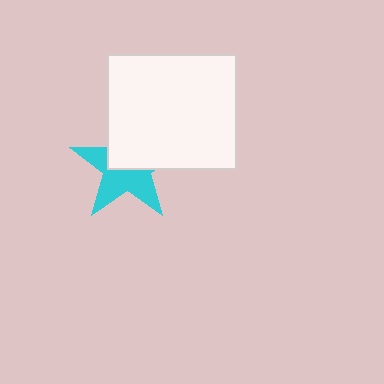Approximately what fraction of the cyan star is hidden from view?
Roughly 46% of the cyan star is hidden behind the white rectangle.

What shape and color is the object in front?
The object in front is a white rectangle.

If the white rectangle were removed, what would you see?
You would see the complete cyan star.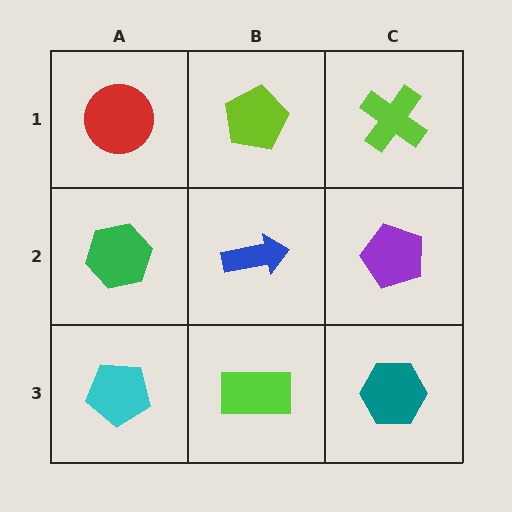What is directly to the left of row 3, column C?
A lime rectangle.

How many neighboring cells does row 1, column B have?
3.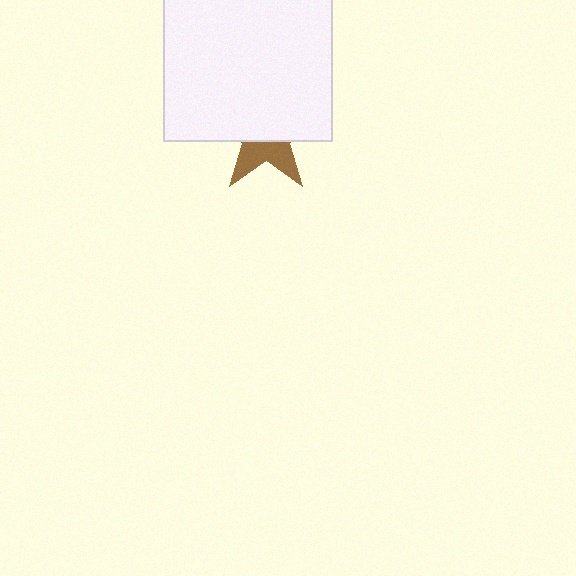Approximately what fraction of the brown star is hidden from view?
Roughly 62% of the brown star is hidden behind the white square.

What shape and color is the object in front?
The object in front is a white square.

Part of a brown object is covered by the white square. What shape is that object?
It is a star.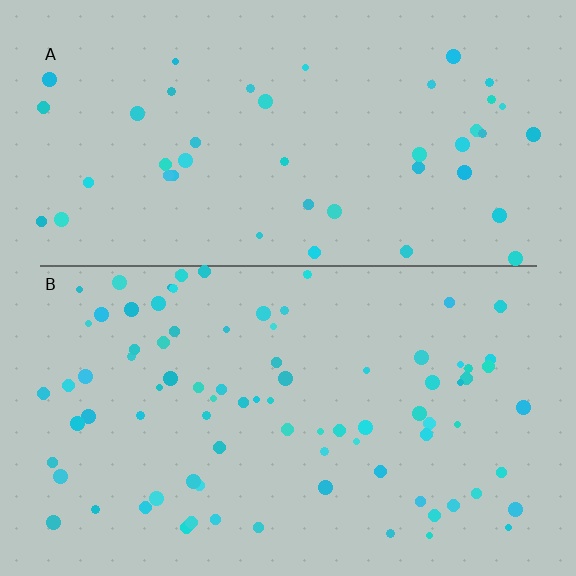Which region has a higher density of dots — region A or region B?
B (the bottom).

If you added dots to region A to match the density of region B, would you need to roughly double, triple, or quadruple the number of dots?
Approximately double.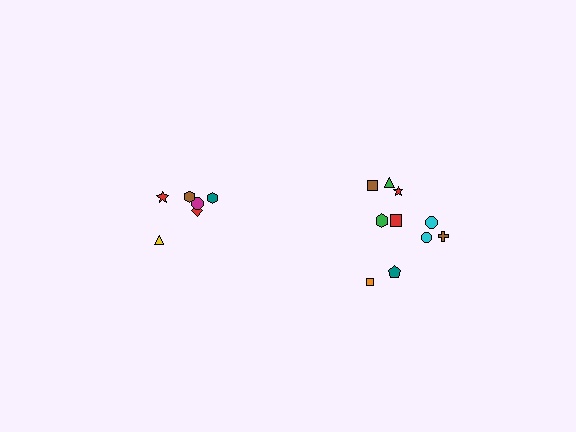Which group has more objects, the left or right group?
The right group.